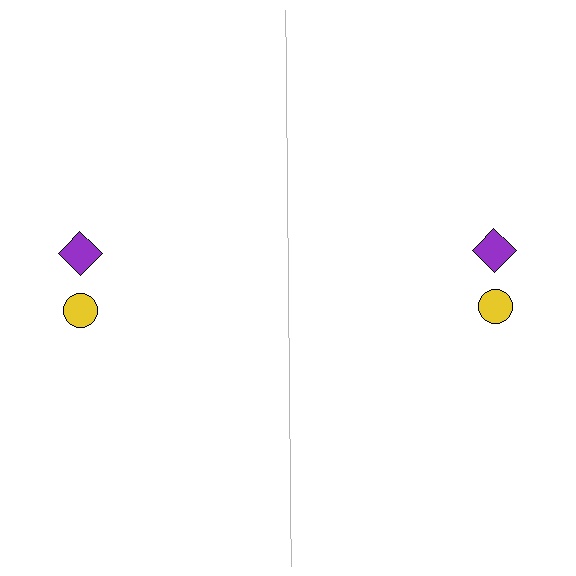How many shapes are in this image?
There are 4 shapes in this image.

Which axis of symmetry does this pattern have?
The pattern has a vertical axis of symmetry running through the center of the image.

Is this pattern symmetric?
Yes, this pattern has bilateral (reflection) symmetry.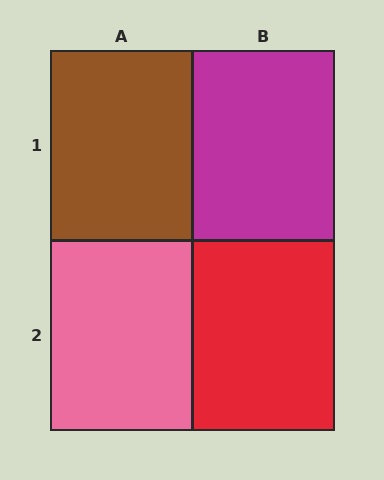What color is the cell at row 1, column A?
Brown.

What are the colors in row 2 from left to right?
Pink, red.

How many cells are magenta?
1 cell is magenta.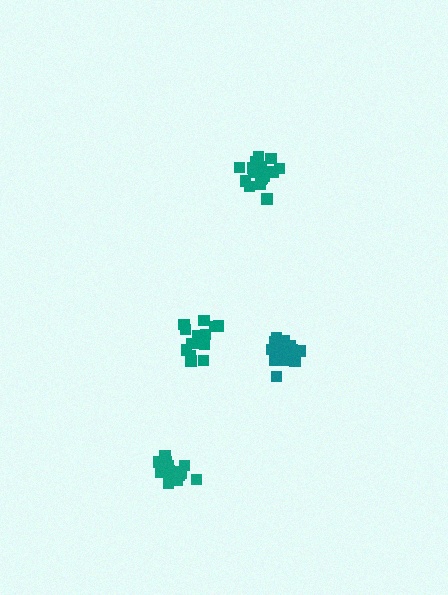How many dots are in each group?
Group 1: 15 dots, Group 2: 18 dots, Group 3: 17 dots, Group 4: 17 dots (67 total).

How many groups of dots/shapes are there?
There are 4 groups.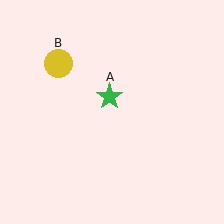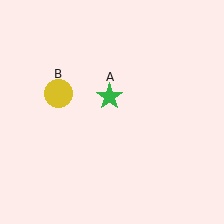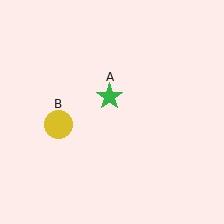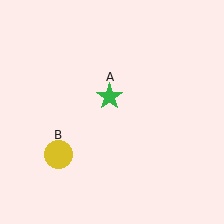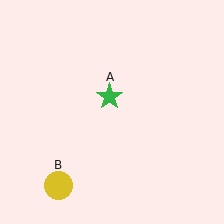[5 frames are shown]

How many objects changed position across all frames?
1 object changed position: yellow circle (object B).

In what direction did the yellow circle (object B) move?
The yellow circle (object B) moved down.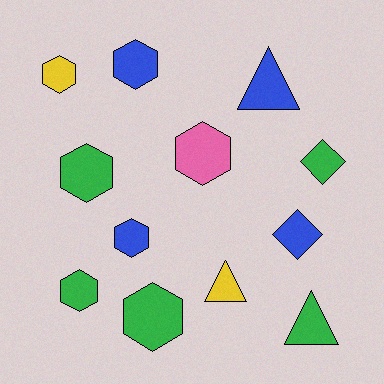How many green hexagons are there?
There are 3 green hexagons.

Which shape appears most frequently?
Hexagon, with 7 objects.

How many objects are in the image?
There are 12 objects.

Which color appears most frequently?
Green, with 5 objects.